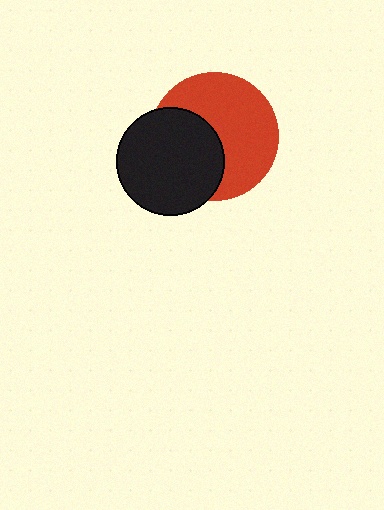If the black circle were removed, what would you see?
You would see the complete red circle.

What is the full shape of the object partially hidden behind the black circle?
The partially hidden object is a red circle.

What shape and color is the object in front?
The object in front is a black circle.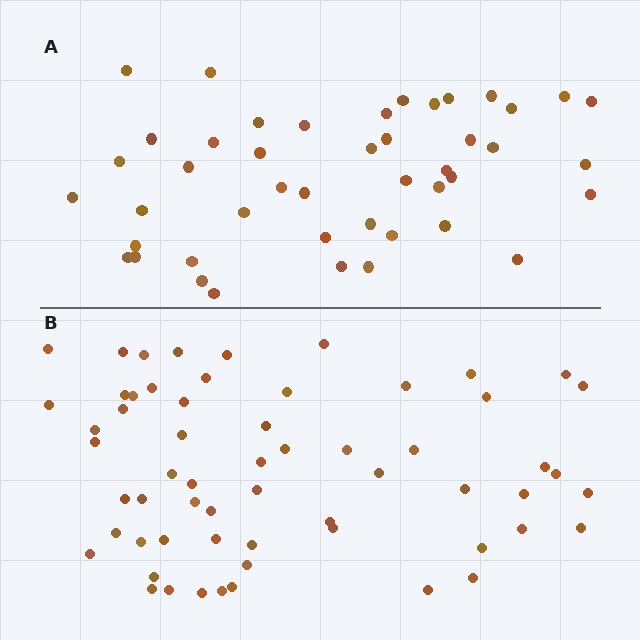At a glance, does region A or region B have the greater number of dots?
Region B (the bottom region) has more dots.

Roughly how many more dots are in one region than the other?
Region B has approximately 15 more dots than region A.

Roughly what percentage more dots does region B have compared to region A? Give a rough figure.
About 35% more.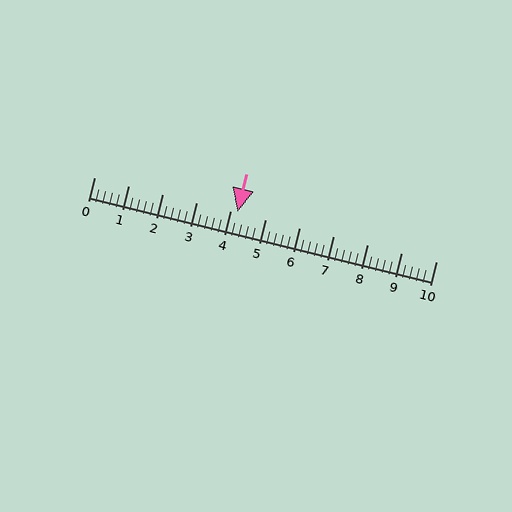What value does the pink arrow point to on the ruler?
The pink arrow points to approximately 4.2.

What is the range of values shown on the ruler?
The ruler shows values from 0 to 10.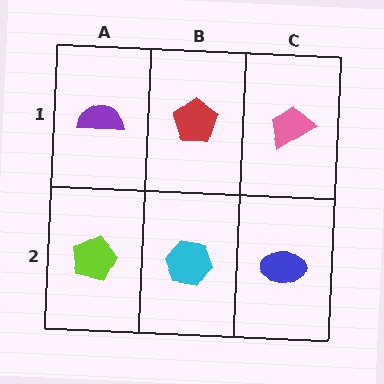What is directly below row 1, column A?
A lime pentagon.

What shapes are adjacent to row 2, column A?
A purple semicircle (row 1, column A), a cyan hexagon (row 2, column B).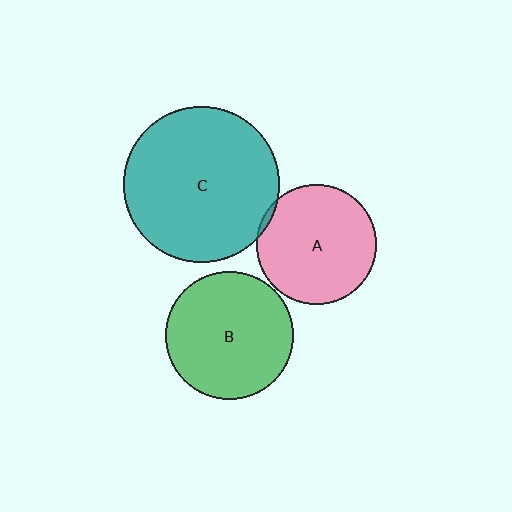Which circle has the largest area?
Circle C (teal).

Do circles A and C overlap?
Yes.